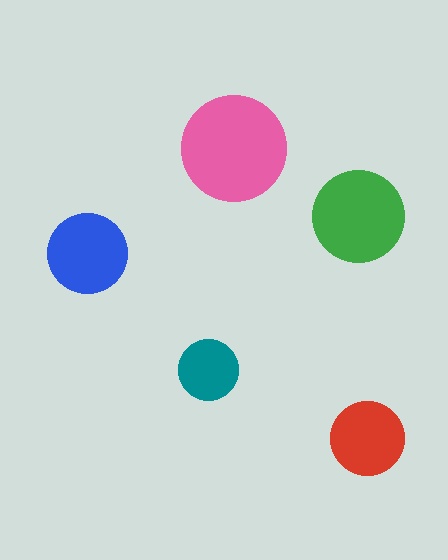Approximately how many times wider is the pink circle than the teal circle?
About 1.5 times wider.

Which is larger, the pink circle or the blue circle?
The pink one.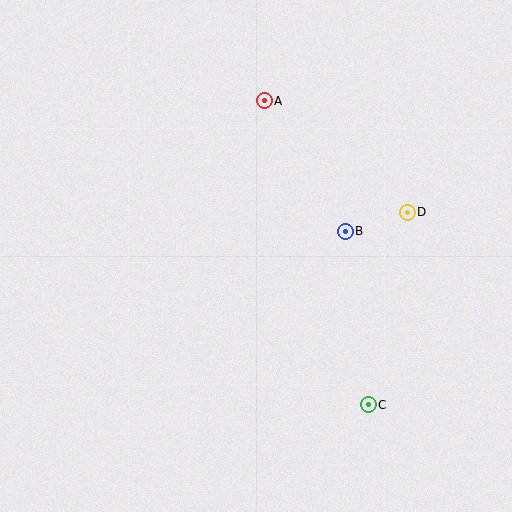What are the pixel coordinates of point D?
Point D is at (407, 212).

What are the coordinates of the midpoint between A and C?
The midpoint between A and C is at (316, 253).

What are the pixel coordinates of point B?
Point B is at (345, 231).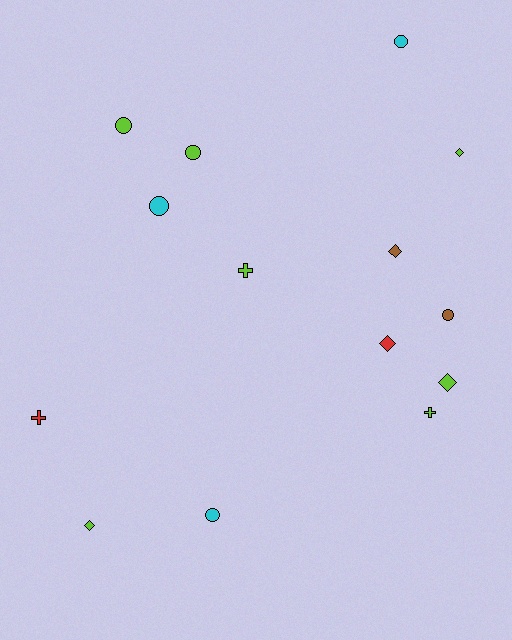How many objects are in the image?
There are 14 objects.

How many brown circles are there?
There is 1 brown circle.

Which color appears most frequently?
Lime, with 7 objects.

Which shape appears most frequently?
Circle, with 6 objects.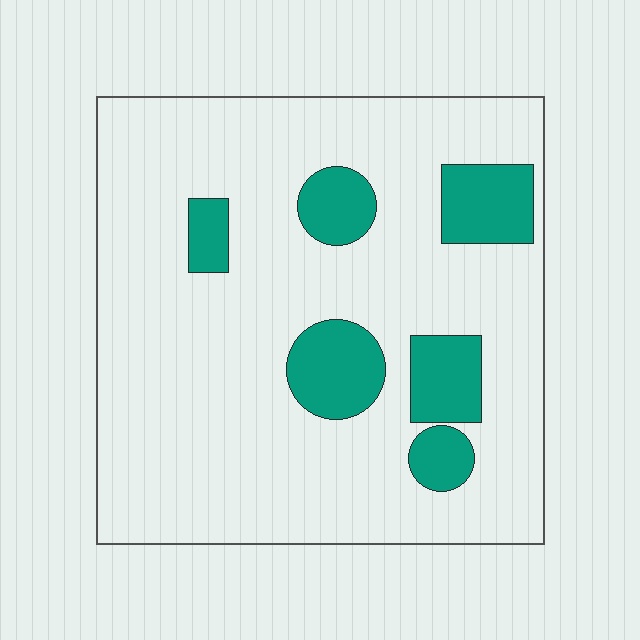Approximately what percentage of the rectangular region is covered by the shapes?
Approximately 15%.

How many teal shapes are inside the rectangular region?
6.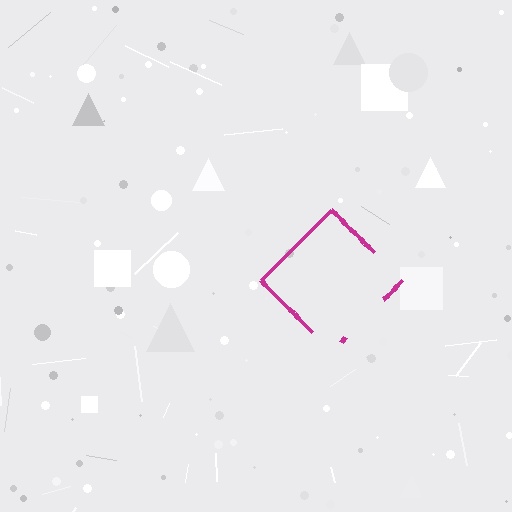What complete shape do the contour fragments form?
The contour fragments form a diamond.